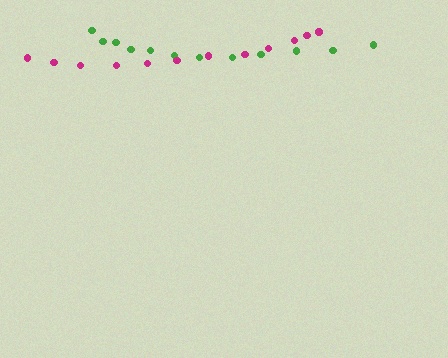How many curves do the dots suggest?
There are 2 distinct paths.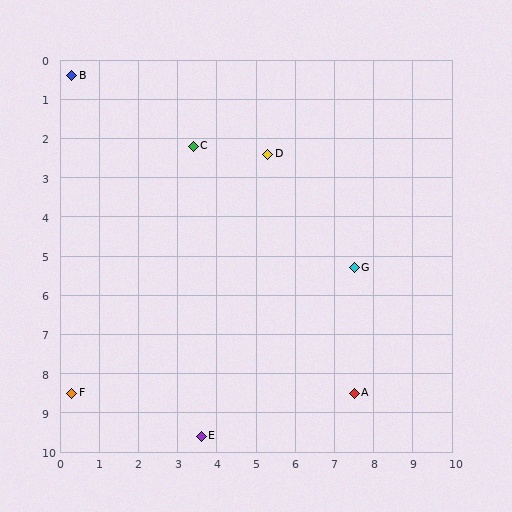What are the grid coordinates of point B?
Point B is at approximately (0.3, 0.4).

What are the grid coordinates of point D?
Point D is at approximately (5.3, 2.4).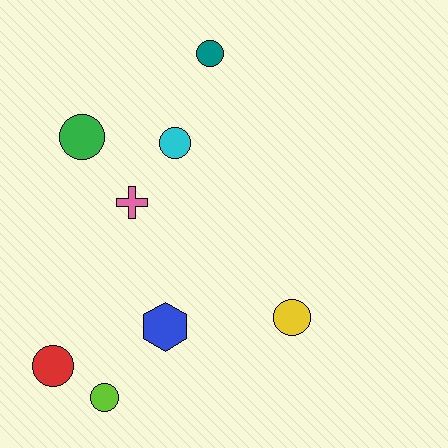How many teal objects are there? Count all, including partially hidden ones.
There is 1 teal object.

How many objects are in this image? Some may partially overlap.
There are 8 objects.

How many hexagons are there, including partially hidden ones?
There is 1 hexagon.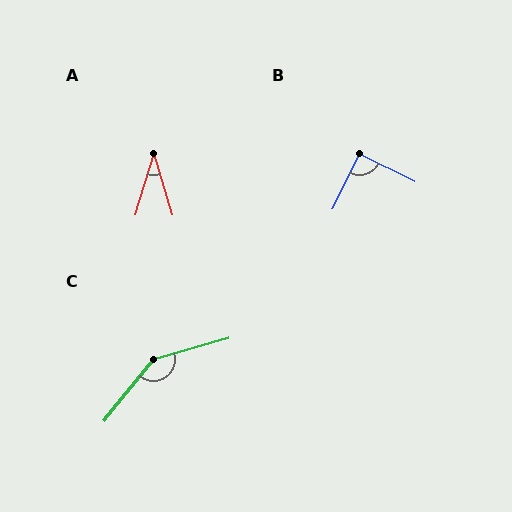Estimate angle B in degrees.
Approximately 91 degrees.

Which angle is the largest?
C, at approximately 145 degrees.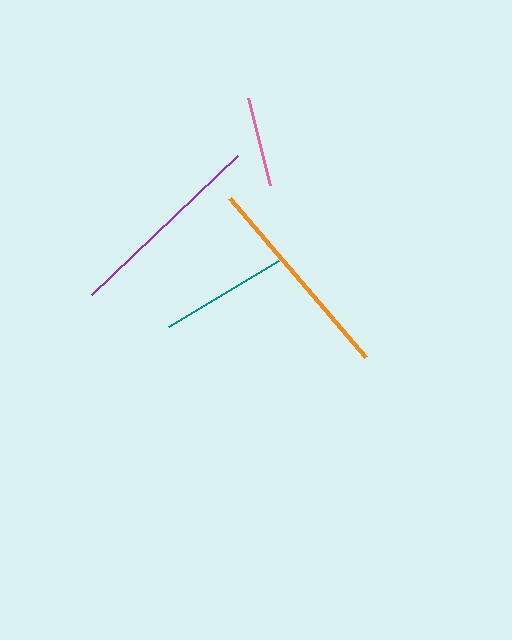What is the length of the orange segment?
The orange segment is approximately 209 pixels long.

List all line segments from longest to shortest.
From longest to shortest: orange, purple, teal, pink.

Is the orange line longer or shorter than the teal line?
The orange line is longer than the teal line.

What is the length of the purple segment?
The purple segment is approximately 201 pixels long.